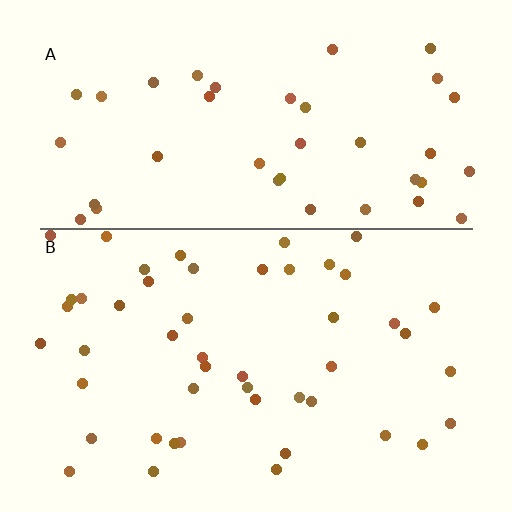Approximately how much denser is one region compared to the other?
Approximately 1.2× — region B over region A.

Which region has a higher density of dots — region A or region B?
B (the bottom).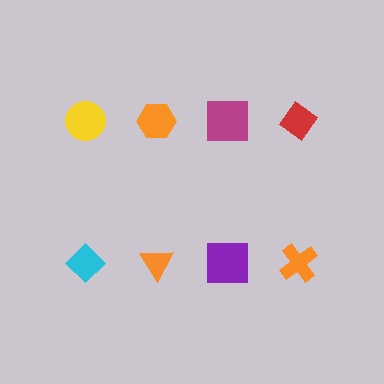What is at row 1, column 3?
A magenta square.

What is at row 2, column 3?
A purple square.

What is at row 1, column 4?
A red diamond.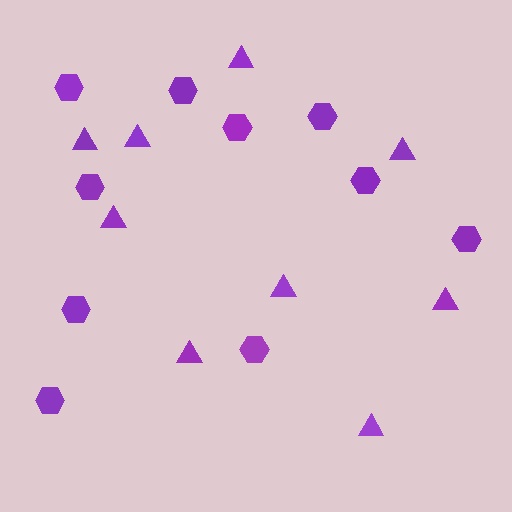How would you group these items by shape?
There are 2 groups: one group of hexagons (10) and one group of triangles (9).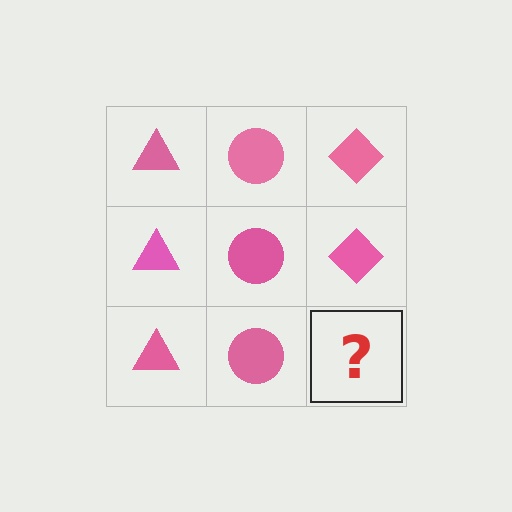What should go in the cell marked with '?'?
The missing cell should contain a pink diamond.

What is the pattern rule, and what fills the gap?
The rule is that each column has a consistent shape. The gap should be filled with a pink diamond.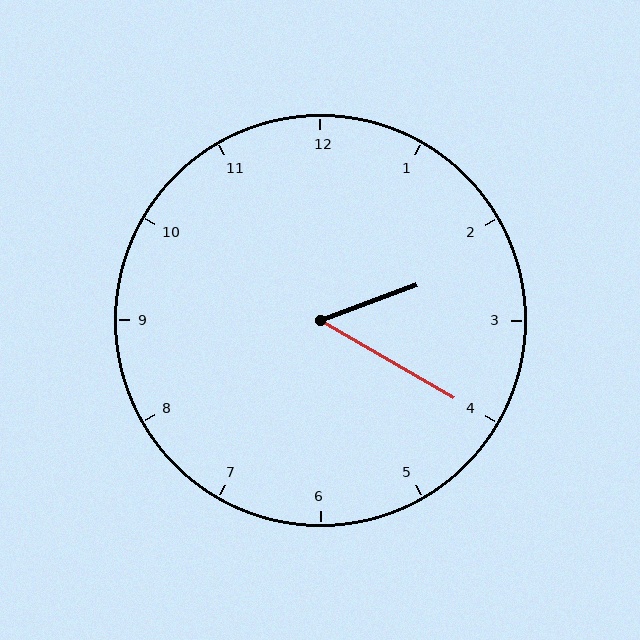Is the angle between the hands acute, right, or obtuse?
It is acute.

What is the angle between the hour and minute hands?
Approximately 50 degrees.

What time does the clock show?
2:20.